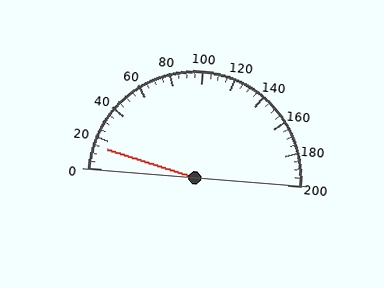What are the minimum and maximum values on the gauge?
The gauge ranges from 0 to 200.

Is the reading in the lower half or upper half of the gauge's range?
The reading is in the lower half of the range (0 to 200).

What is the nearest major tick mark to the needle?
The nearest major tick mark is 20.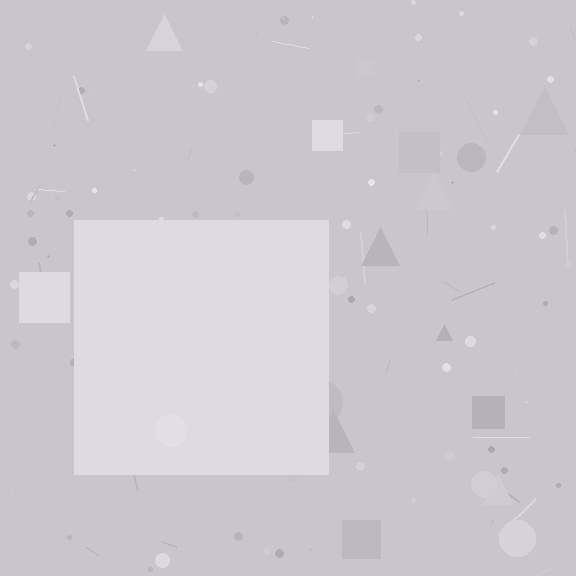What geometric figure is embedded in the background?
A square is embedded in the background.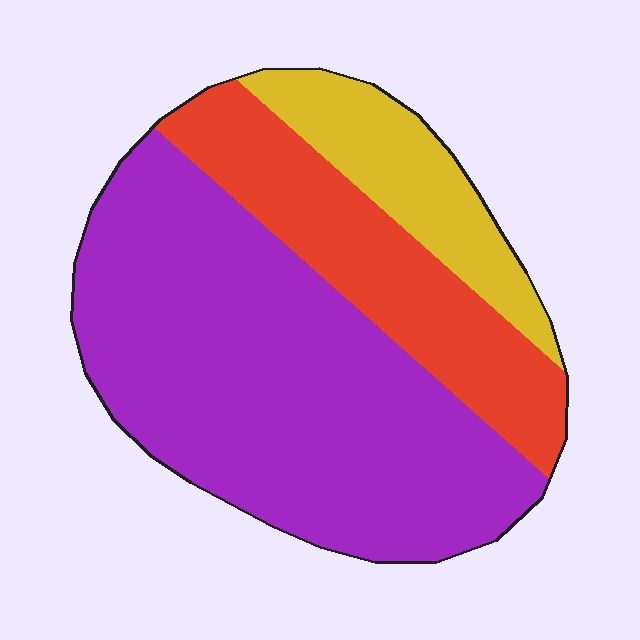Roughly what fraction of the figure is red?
Red covers 25% of the figure.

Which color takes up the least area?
Yellow, at roughly 15%.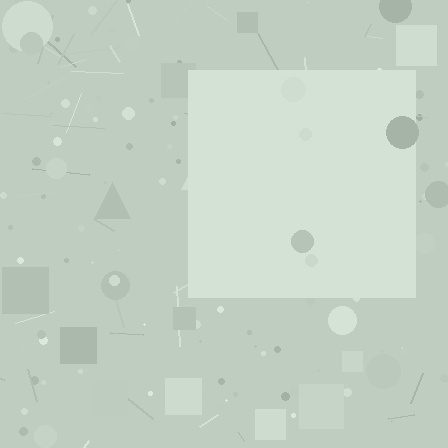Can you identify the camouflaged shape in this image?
The camouflaged shape is a square.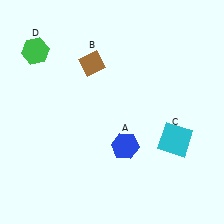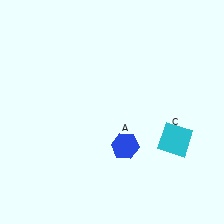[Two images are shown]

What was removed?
The green hexagon (D), the brown diamond (B) were removed in Image 2.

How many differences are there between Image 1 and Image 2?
There are 2 differences between the two images.